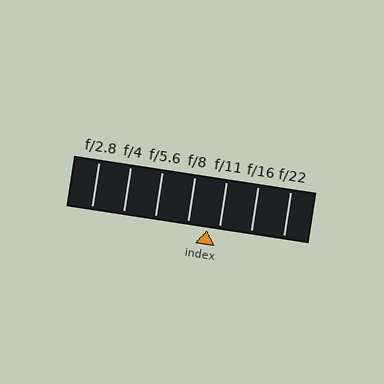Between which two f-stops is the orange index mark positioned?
The index mark is between f/8 and f/11.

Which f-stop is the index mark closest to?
The index mark is closest to f/11.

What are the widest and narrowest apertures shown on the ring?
The widest aperture shown is f/2.8 and the narrowest is f/22.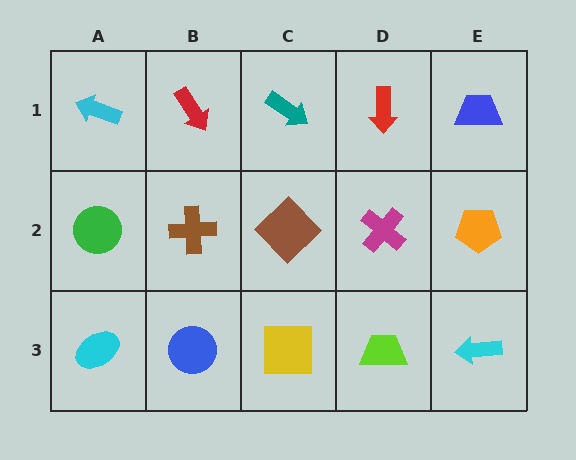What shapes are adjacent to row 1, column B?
A brown cross (row 2, column B), a cyan arrow (row 1, column A), a teal arrow (row 1, column C).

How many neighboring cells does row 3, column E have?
2.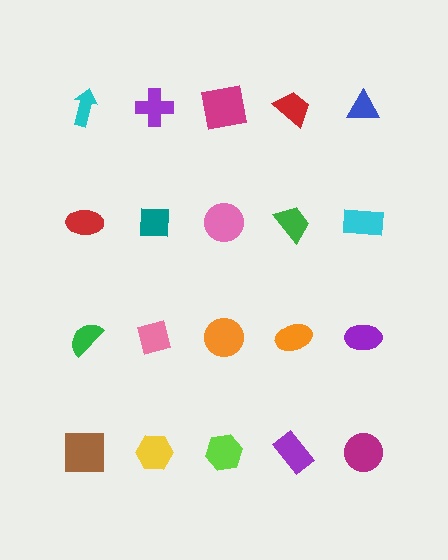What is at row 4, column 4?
A purple rectangle.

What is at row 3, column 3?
An orange circle.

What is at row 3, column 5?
A purple ellipse.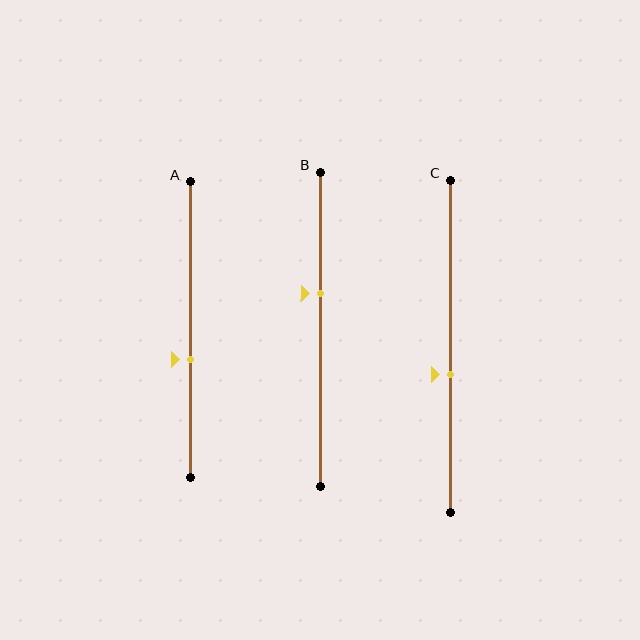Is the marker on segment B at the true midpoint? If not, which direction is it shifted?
No, the marker on segment B is shifted upward by about 11% of the segment length.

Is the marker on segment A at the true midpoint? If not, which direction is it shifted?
No, the marker on segment A is shifted downward by about 10% of the segment length.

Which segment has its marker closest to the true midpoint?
Segment C has its marker closest to the true midpoint.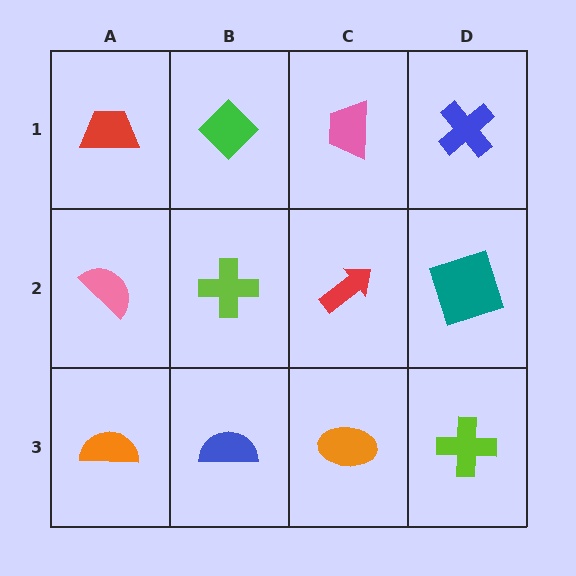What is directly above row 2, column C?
A pink trapezoid.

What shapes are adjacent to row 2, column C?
A pink trapezoid (row 1, column C), an orange ellipse (row 3, column C), a lime cross (row 2, column B), a teal square (row 2, column D).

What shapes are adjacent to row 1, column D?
A teal square (row 2, column D), a pink trapezoid (row 1, column C).